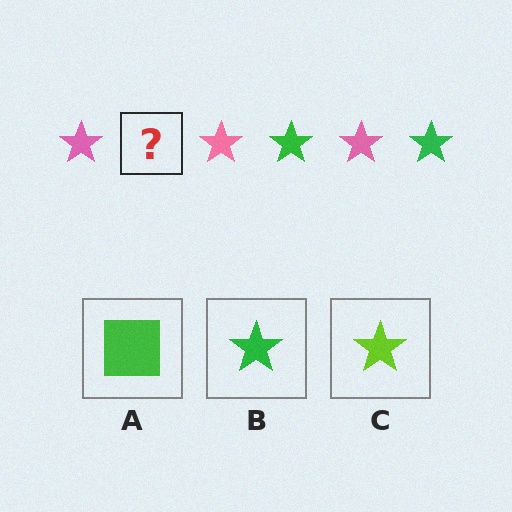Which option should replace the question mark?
Option B.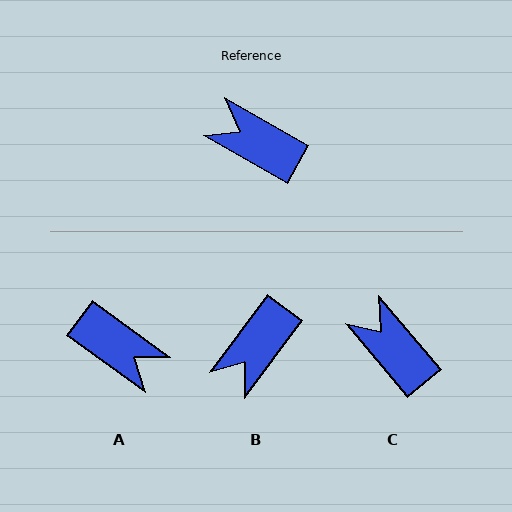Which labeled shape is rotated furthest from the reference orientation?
A, about 174 degrees away.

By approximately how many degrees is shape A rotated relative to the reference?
Approximately 174 degrees counter-clockwise.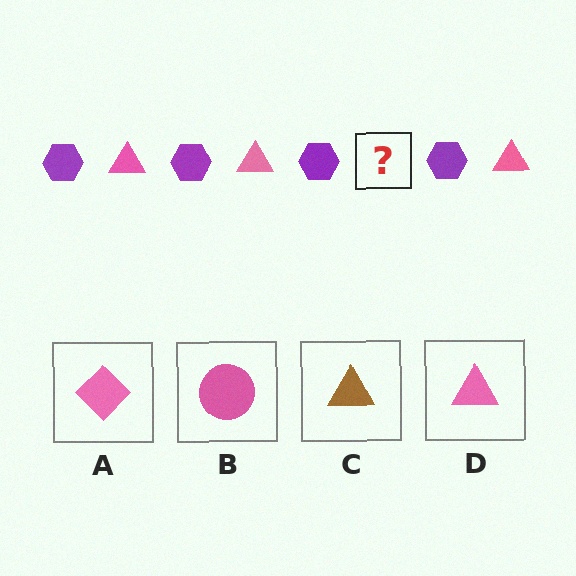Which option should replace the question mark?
Option D.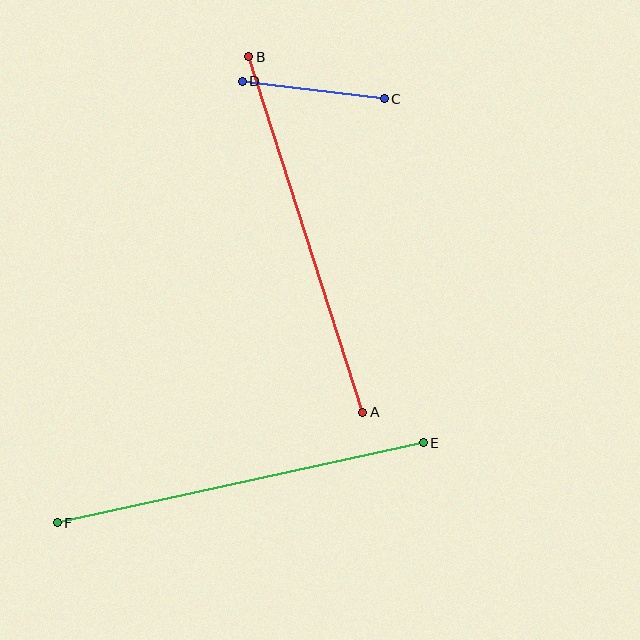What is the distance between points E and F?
The distance is approximately 374 pixels.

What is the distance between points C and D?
The distance is approximately 143 pixels.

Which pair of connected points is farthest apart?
Points E and F are farthest apart.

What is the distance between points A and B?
The distance is approximately 373 pixels.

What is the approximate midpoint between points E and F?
The midpoint is at approximately (240, 483) pixels.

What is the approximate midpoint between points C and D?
The midpoint is at approximately (313, 90) pixels.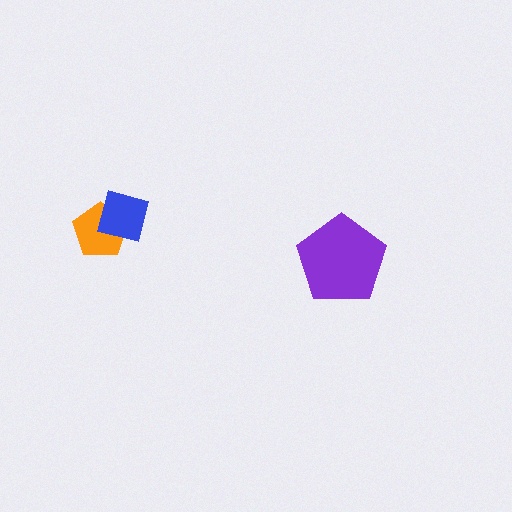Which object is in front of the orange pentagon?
The blue square is in front of the orange pentagon.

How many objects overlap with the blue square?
1 object overlaps with the blue square.